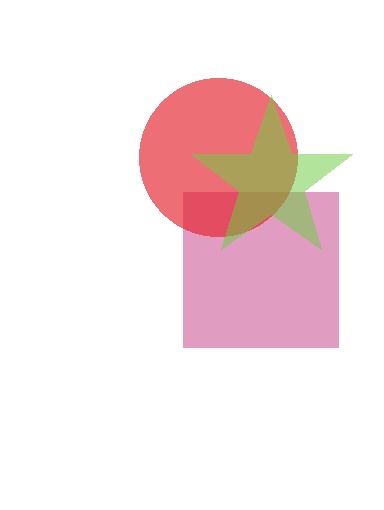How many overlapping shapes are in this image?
There are 3 overlapping shapes in the image.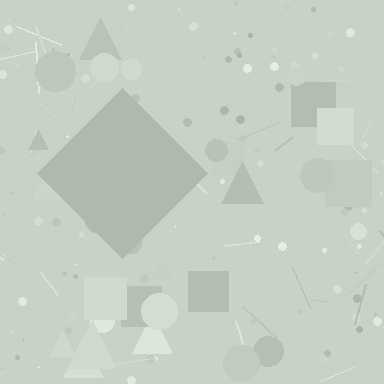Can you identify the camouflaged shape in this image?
The camouflaged shape is a diamond.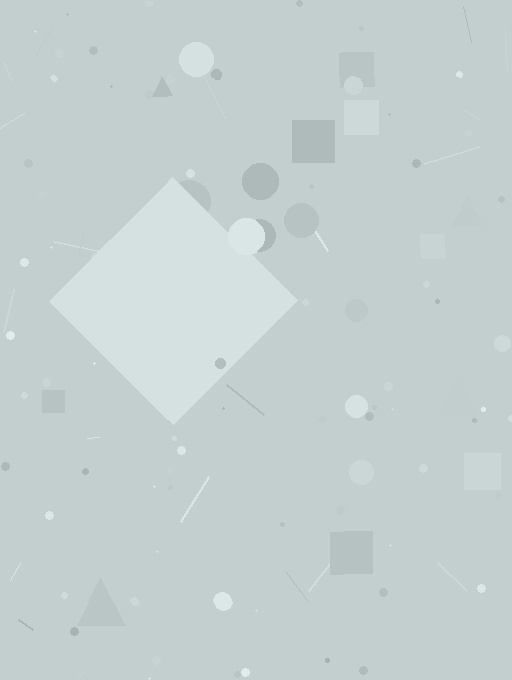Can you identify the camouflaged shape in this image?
The camouflaged shape is a diamond.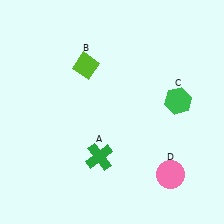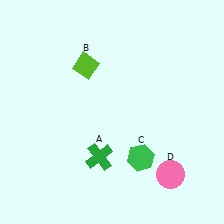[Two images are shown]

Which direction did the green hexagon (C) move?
The green hexagon (C) moved down.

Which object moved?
The green hexagon (C) moved down.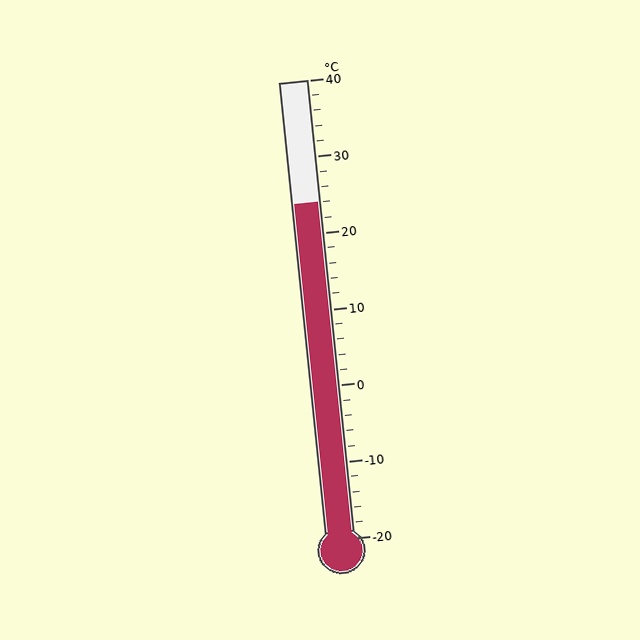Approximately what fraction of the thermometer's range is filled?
The thermometer is filled to approximately 75% of its range.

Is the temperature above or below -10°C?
The temperature is above -10°C.